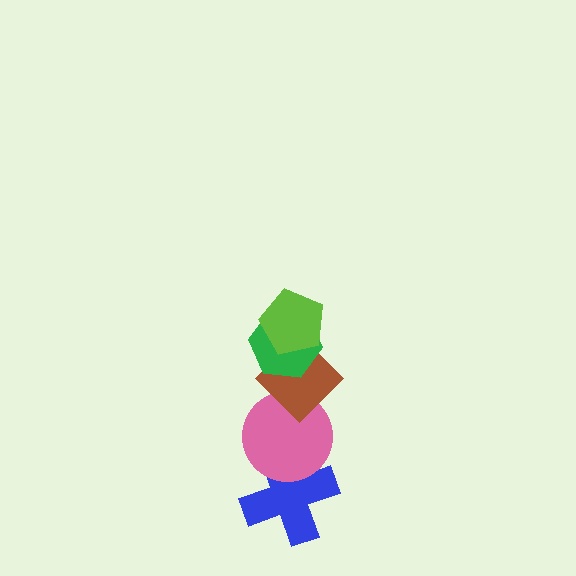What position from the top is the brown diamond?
The brown diamond is 3rd from the top.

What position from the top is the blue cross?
The blue cross is 5th from the top.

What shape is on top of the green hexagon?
The lime pentagon is on top of the green hexagon.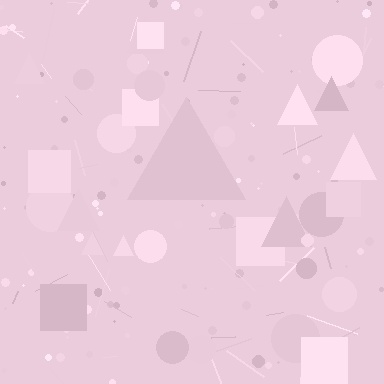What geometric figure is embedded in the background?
A triangle is embedded in the background.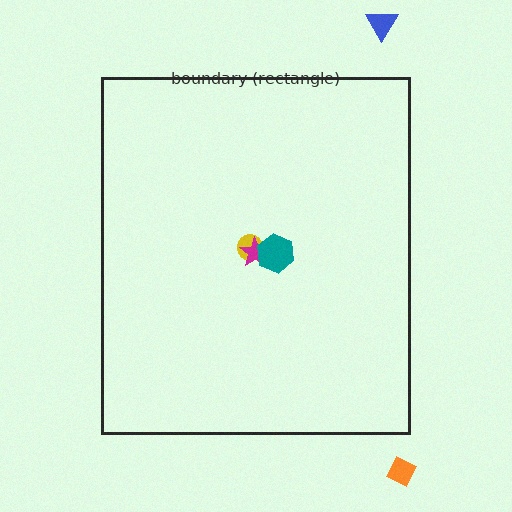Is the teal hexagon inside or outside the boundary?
Inside.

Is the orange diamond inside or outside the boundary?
Outside.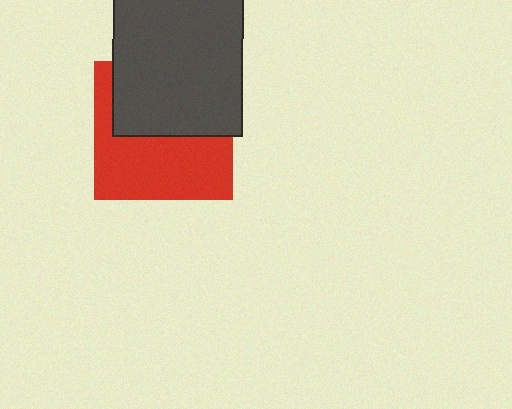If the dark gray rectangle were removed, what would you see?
You would see the complete red square.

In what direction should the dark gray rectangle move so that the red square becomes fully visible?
The dark gray rectangle should move up. That is the shortest direction to clear the overlap and leave the red square fully visible.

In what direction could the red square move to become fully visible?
The red square could move down. That would shift it out from behind the dark gray rectangle entirely.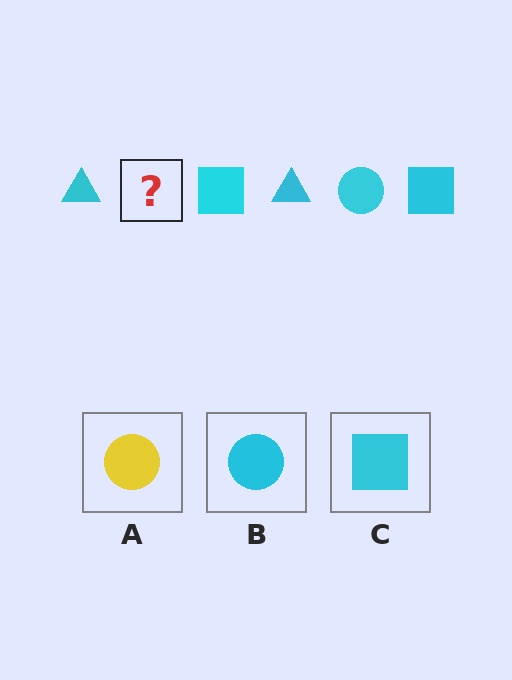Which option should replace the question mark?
Option B.